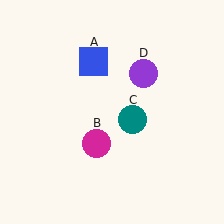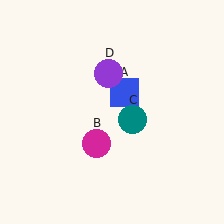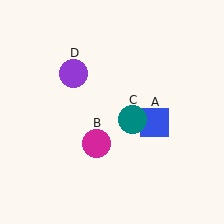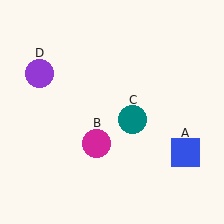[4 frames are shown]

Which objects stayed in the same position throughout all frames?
Magenta circle (object B) and teal circle (object C) remained stationary.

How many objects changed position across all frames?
2 objects changed position: blue square (object A), purple circle (object D).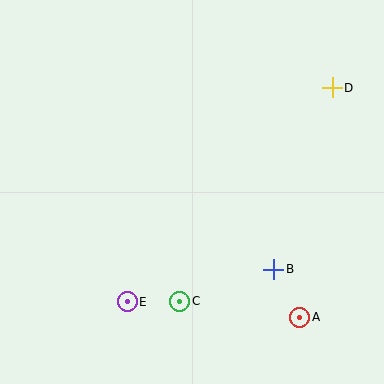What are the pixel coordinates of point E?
Point E is at (127, 302).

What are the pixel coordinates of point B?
Point B is at (274, 269).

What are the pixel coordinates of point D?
Point D is at (332, 88).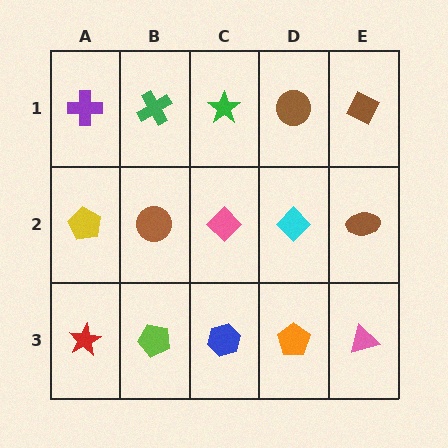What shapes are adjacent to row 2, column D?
A brown circle (row 1, column D), an orange pentagon (row 3, column D), a pink diamond (row 2, column C), a brown ellipse (row 2, column E).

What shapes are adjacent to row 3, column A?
A yellow pentagon (row 2, column A), a lime pentagon (row 3, column B).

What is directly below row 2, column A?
A red star.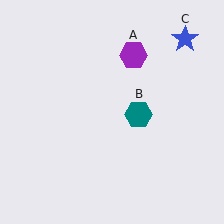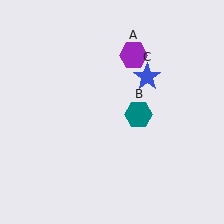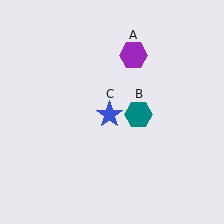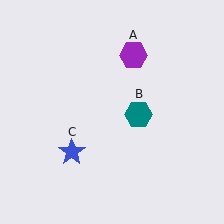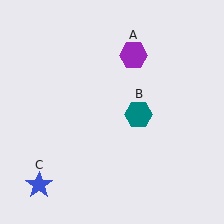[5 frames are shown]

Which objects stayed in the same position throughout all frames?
Purple hexagon (object A) and teal hexagon (object B) remained stationary.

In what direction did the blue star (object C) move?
The blue star (object C) moved down and to the left.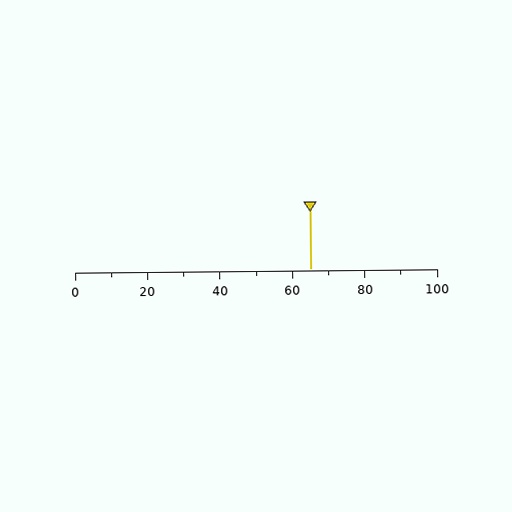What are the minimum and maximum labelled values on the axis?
The axis runs from 0 to 100.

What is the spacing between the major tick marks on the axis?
The major ticks are spaced 20 apart.